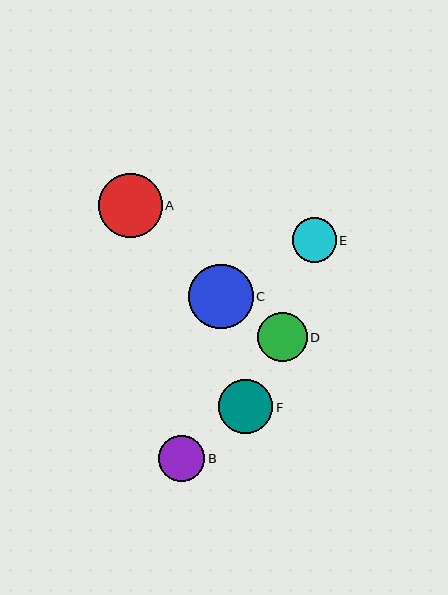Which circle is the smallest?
Circle E is the smallest with a size of approximately 44 pixels.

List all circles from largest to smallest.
From largest to smallest: C, A, F, D, B, E.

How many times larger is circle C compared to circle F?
Circle C is approximately 1.2 times the size of circle F.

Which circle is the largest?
Circle C is the largest with a size of approximately 64 pixels.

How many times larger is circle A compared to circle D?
Circle A is approximately 1.3 times the size of circle D.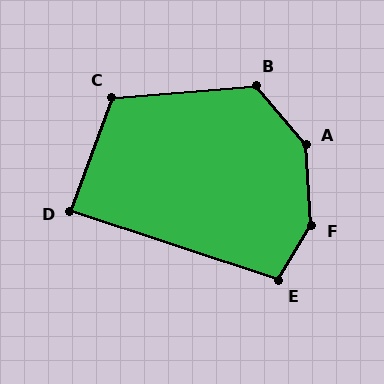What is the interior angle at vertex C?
Approximately 115 degrees (obtuse).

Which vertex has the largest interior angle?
F, at approximately 146 degrees.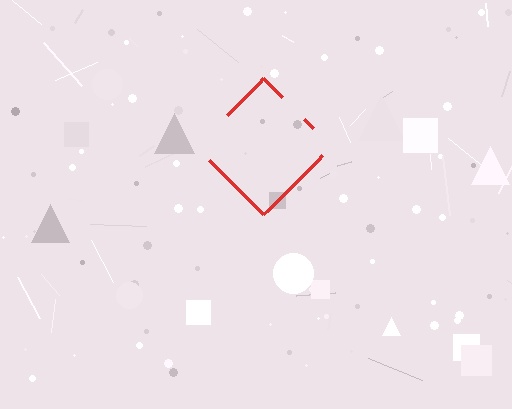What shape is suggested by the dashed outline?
The dashed outline suggests a diamond.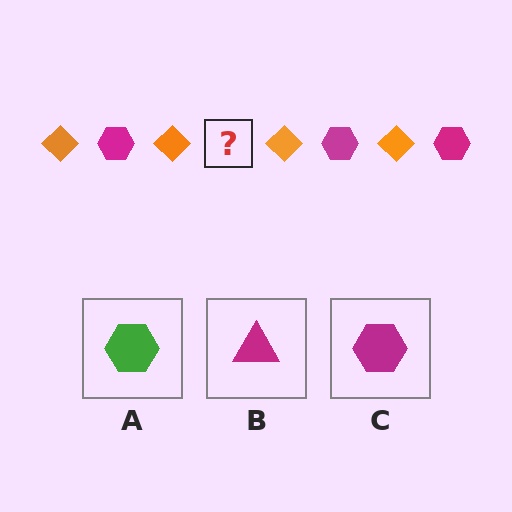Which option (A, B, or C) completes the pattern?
C.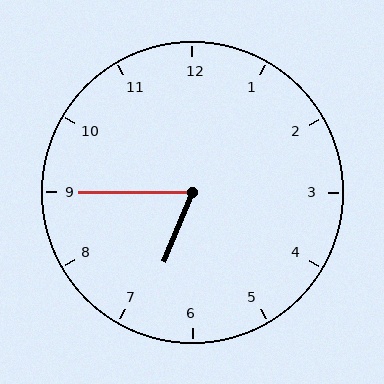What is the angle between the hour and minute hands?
Approximately 68 degrees.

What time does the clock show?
6:45.